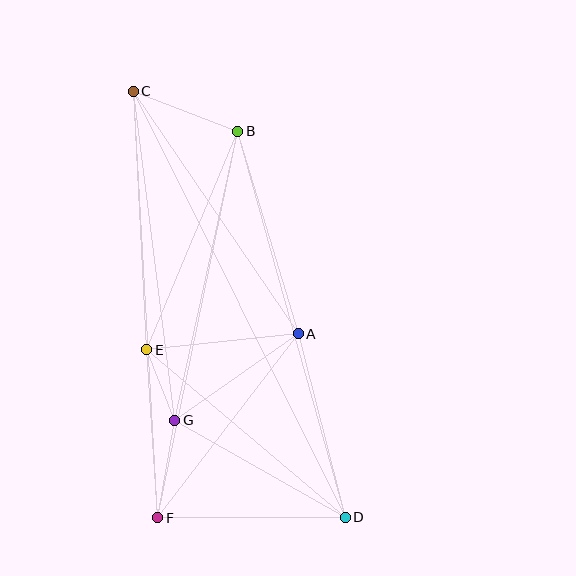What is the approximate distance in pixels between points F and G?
The distance between F and G is approximately 99 pixels.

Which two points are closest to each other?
Points E and G are closest to each other.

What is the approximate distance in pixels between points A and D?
The distance between A and D is approximately 190 pixels.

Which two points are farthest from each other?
Points C and D are farthest from each other.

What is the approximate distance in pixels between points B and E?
The distance between B and E is approximately 237 pixels.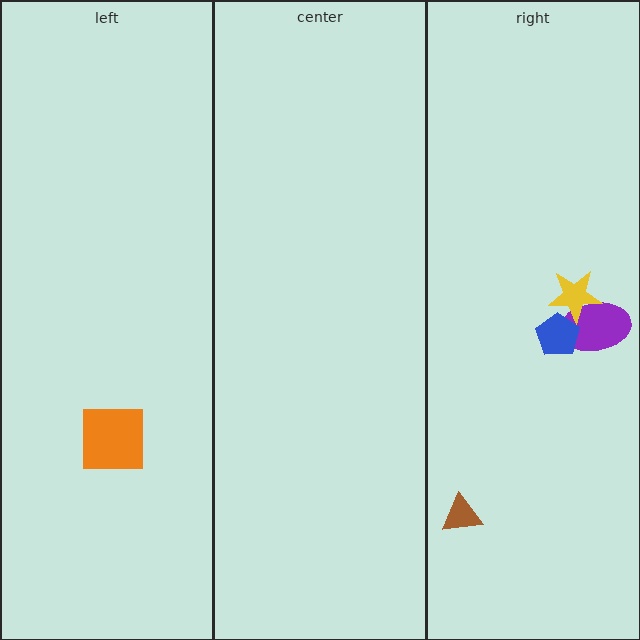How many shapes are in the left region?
1.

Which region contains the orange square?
The left region.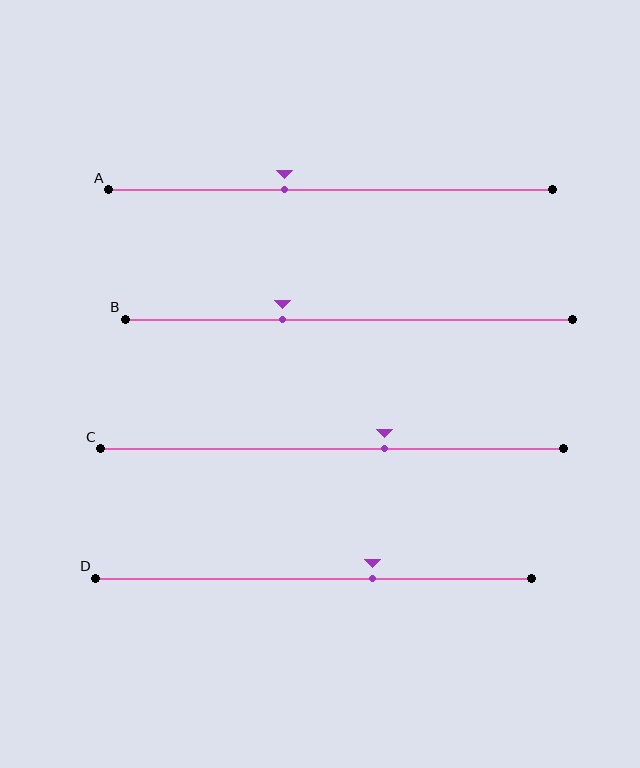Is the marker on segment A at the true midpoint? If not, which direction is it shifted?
No, the marker on segment A is shifted to the left by about 10% of the segment length.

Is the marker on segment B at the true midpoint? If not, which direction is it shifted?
No, the marker on segment B is shifted to the left by about 15% of the segment length.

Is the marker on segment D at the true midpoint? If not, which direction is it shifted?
No, the marker on segment D is shifted to the right by about 14% of the segment length.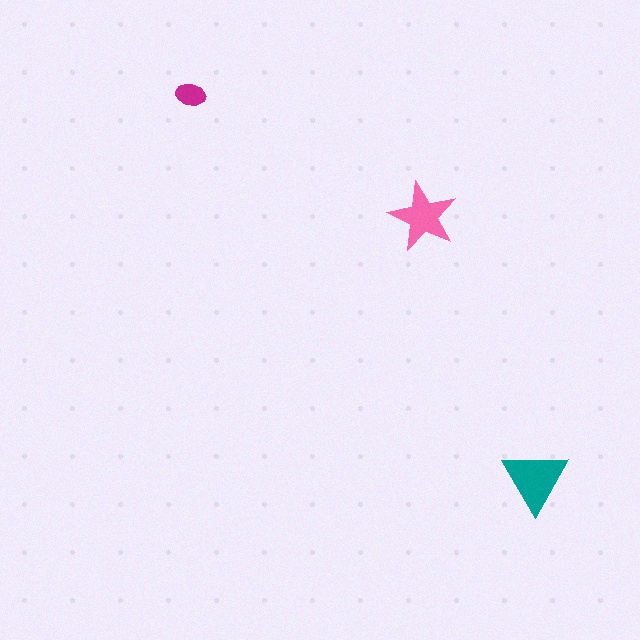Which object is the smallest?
The magenta ellipse.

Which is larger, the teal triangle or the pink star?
The teal triangle.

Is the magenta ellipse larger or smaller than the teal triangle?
Smaller.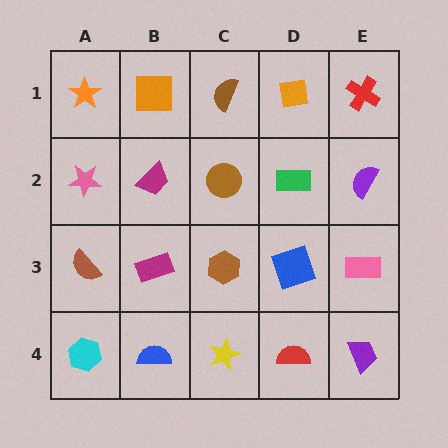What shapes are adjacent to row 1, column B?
A magenta trapezoid (row 2, column B), an orange star (row 1, column A), a brown semicircle (row 1, column C).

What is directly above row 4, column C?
A brown hexagon.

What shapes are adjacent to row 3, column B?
A magenta trapezoid (row 2, column B), a blue semicircle (row 4, column B), a brown semicircle (row 3, column A), a brown hexagon (row 3, column C).